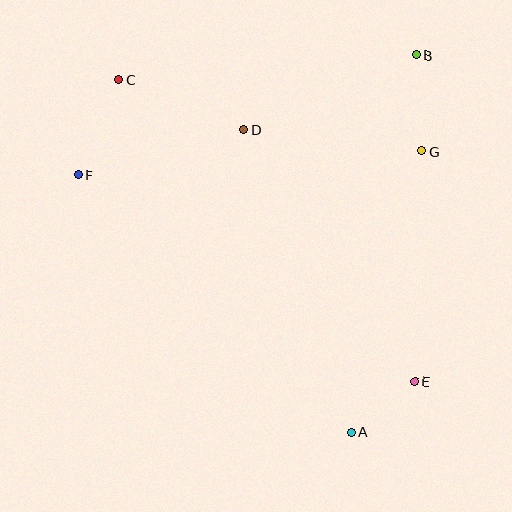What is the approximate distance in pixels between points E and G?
The distance between E and G is approximately 231 pixels.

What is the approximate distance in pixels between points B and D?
The distance between B and D is approximately 188 pixels.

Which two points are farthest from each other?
Points C and E are farthest from each other.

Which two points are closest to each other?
Points A and E are closest to each other.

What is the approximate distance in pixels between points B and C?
The distance between B and C is approximately 299 pixels.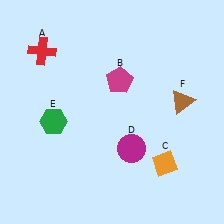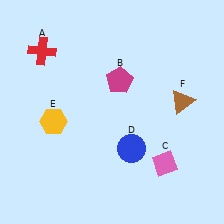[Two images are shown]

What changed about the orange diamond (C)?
In Image 1, C is orange. In Image 2, it changed to pink.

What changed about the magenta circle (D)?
In Image 1, D is magenta. In Image 2, it changed to blue.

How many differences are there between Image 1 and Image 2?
There are 3 differences between the two images.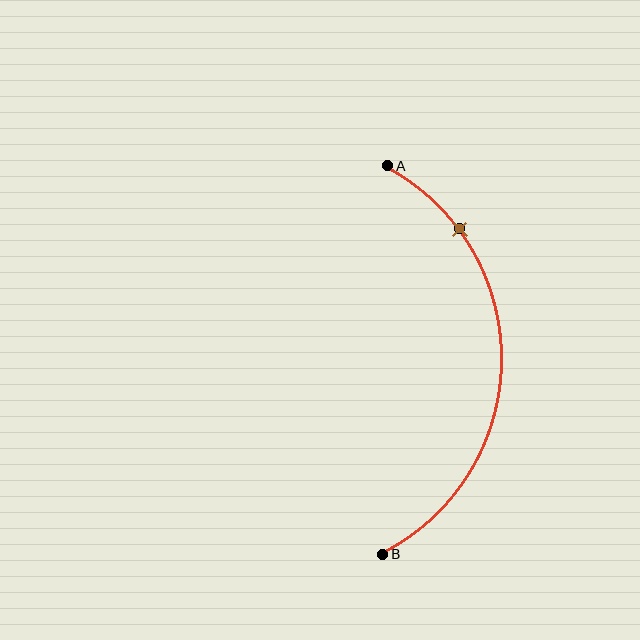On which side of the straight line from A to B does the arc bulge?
The arc bulges to the right of the straight line connecting A and B.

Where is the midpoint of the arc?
The arc midpoint is the point on the curve farthest from the straight line joining A and B. It sits to the right of that line.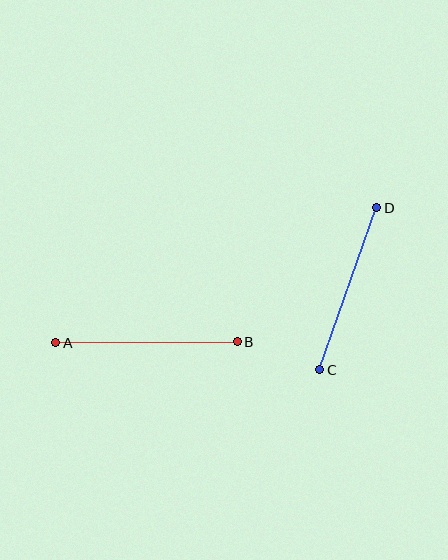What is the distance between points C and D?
The distance is approximately 172 pixels.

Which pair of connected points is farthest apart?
Points A and B are farthest apart.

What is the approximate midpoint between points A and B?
The midpoint is at approximately (147, 342) pixels.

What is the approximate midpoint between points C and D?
The midpoint is at approximately (348, 289) pixels.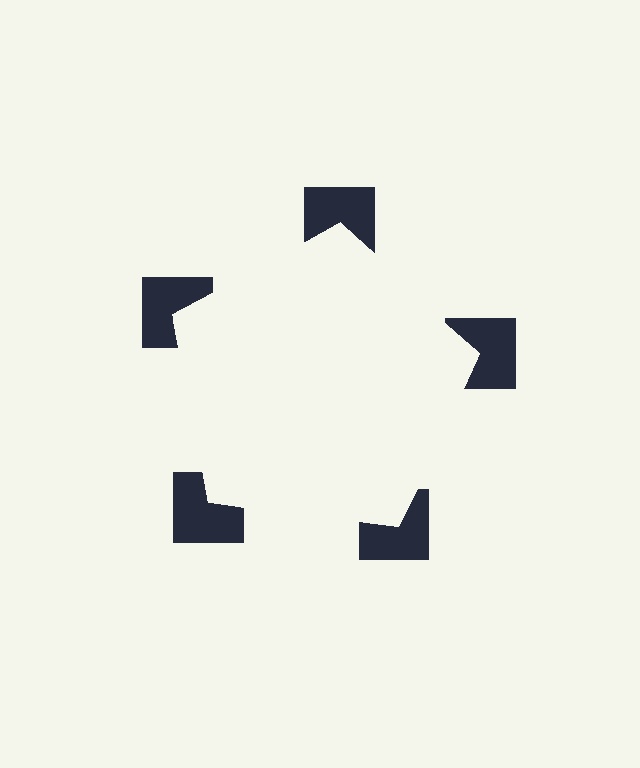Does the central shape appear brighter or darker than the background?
It typically appears slightly brighter than the background, even though no actual brightness change is drawn.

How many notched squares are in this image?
There are 5 — one at each vertex of the illusory pentagon.